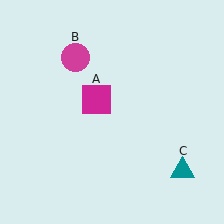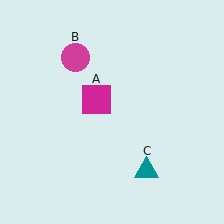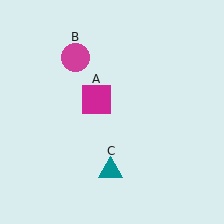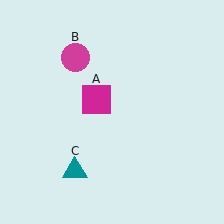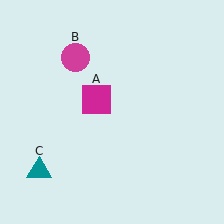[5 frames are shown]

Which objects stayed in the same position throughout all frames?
Magenta square (object A) and magenta circle (object B) remained stationary.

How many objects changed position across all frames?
1 object changed position: teal triangle (object C).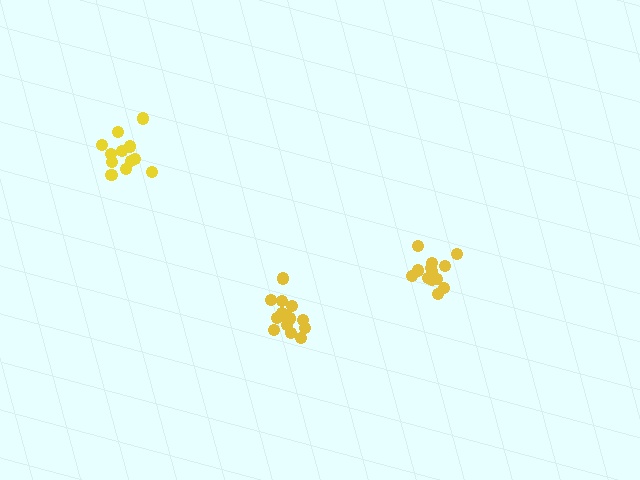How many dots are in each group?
Group 1: 13 dots, Group 2: 14 dots, Group 3: 12 dots (39 total).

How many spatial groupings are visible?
There are 3 spatial groupings.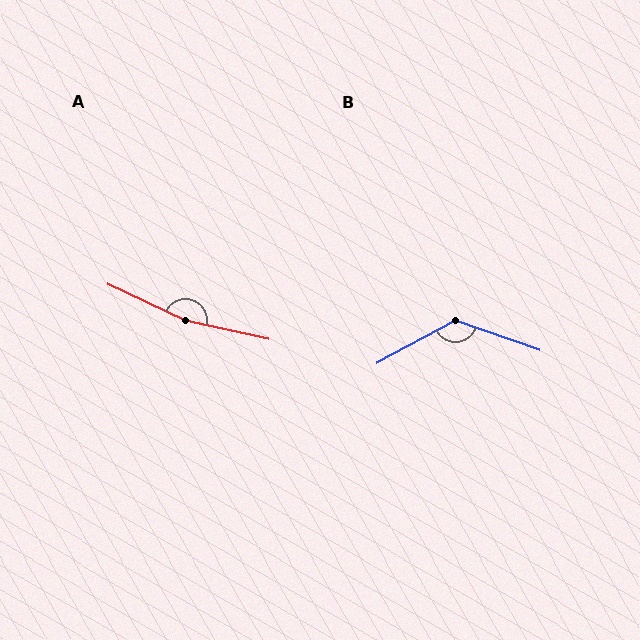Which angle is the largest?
A, at approximately 167 degrees.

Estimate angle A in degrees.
Approximately 167 degrees.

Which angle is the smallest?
B, at approximately 132 degrees.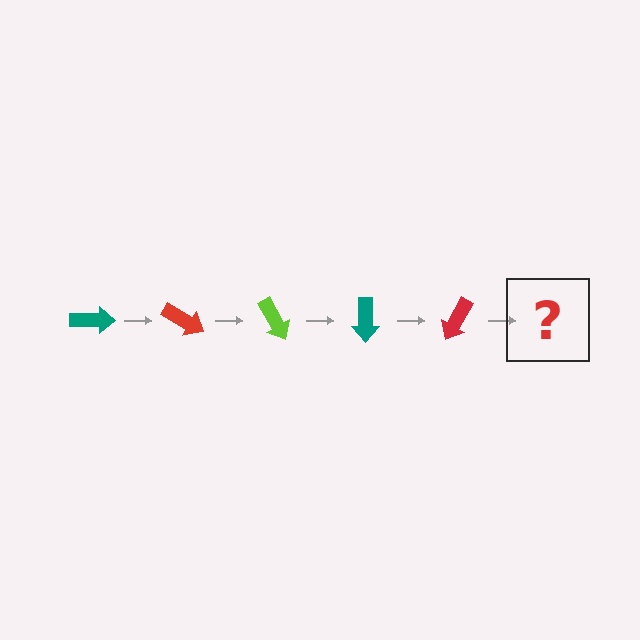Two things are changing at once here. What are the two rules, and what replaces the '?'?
The two rules are that it rotates 30 degrees each step and the color cycles through teal, red, and lime. The '?' should be a lime arrow, rotated 150 degrees from the start.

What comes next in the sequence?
The next element should be a lime arrow, rotated 150 degrees from the start.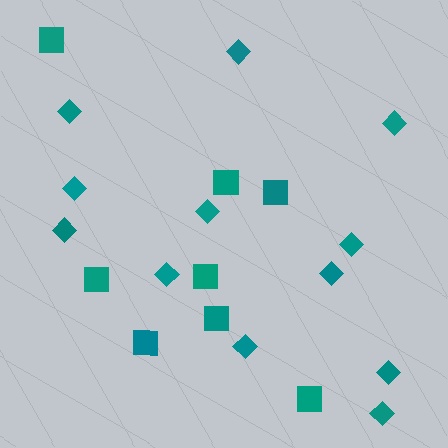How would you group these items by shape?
There are 2 groups: one group of squares (8) and one group of diamonds (12).